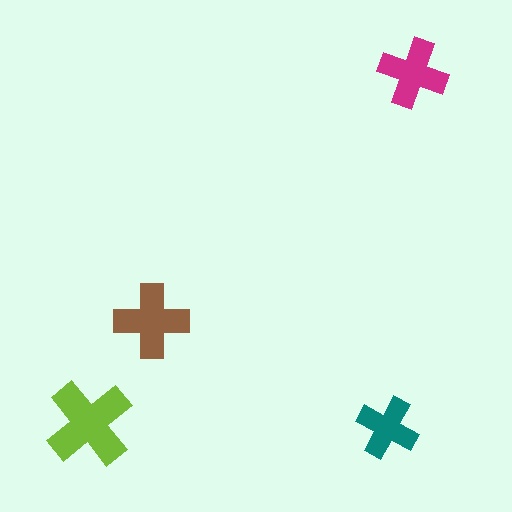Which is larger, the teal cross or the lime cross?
The lime one.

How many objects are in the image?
There are 4 objects in the image.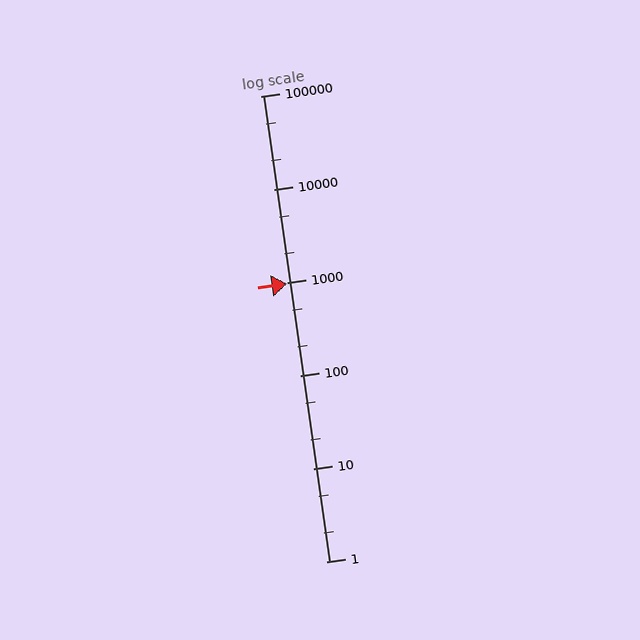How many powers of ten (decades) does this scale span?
The scale spans 5 decades, from 1 to 100000.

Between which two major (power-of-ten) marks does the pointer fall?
The pointer is between 100 and 1000.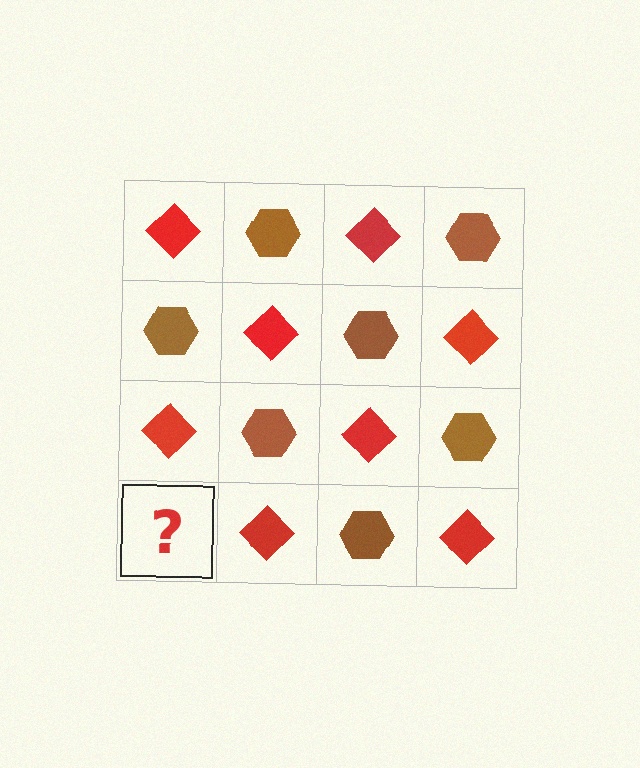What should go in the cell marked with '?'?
The missing cell should contain a brown hexagon.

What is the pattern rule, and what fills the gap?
The rule is that it alternates red diamond and brown hexagon in a checkerboard pattern. The gap should be filled with a brown hexagon.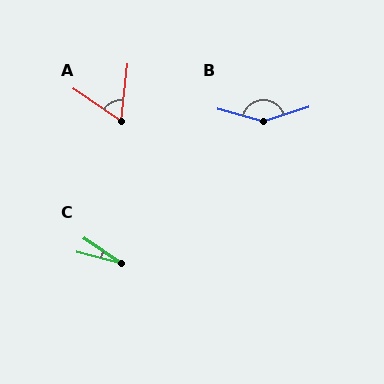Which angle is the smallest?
C, at approximately 20 degrees.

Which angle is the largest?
B, at approximately 147 degrees.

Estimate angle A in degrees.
Approximately 63 degrees.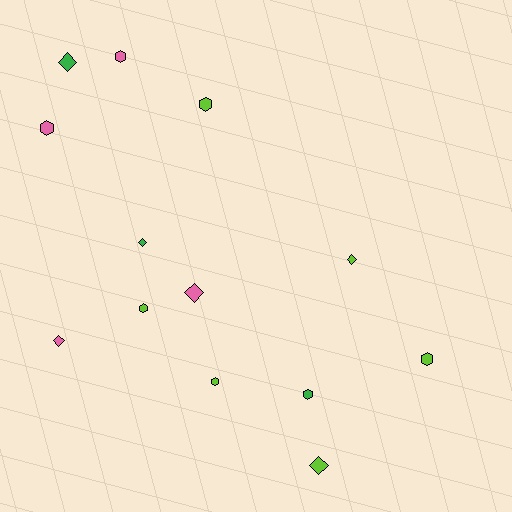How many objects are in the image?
There are 13 objects.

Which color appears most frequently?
Lime, with 6 objects.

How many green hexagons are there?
There is 1 green hexagon.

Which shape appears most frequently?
Hexagon, with 7 objects.